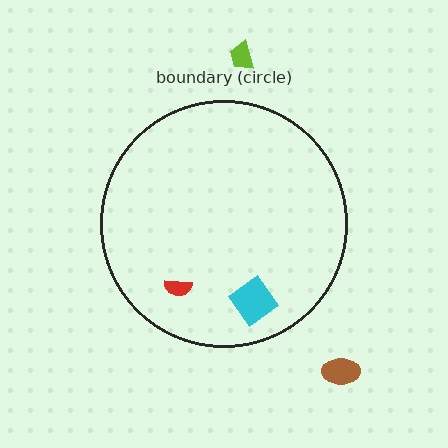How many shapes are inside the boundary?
2 inside, 2 outside.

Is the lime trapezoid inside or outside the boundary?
Outside.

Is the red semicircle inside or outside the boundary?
Inside.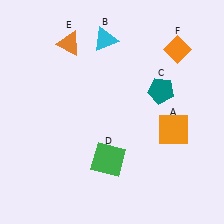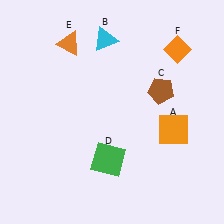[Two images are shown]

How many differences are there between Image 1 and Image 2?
There is 1 difference between the two images.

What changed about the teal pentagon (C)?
In Image 1, C is teal. In Image 2, it changed to brown.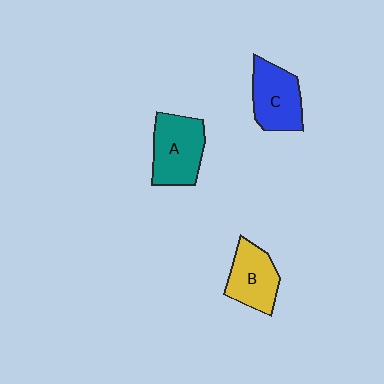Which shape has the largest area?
Shape A (teal).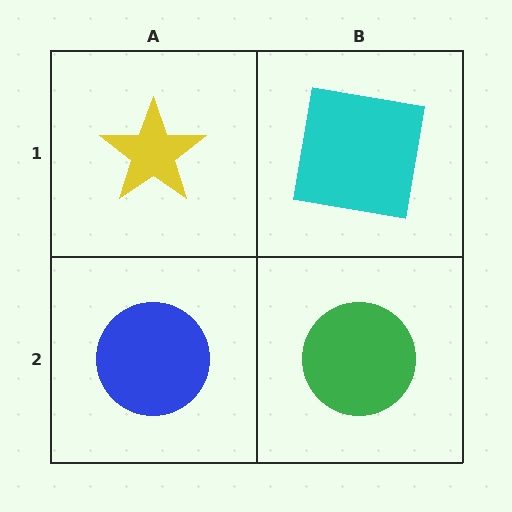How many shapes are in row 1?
2 shapes.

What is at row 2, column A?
A blue circle.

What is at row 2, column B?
A green circle.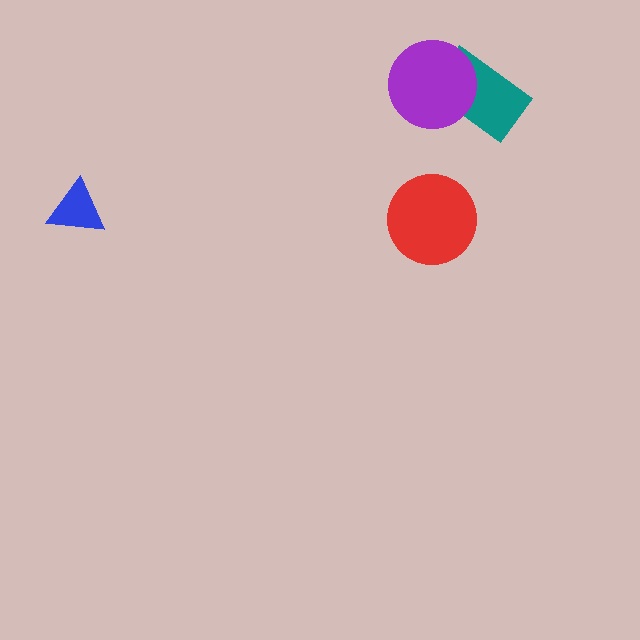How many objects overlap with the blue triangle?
0 objects overlap with the blue triangle.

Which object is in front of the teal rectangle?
The purple circle is in front of the teal rectangle.